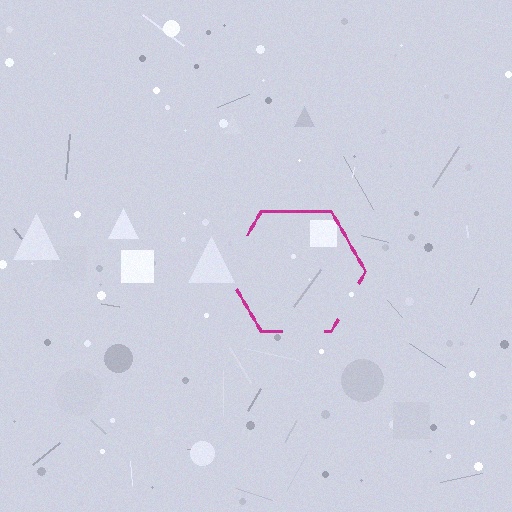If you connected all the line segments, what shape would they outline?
They would outline a hexagon.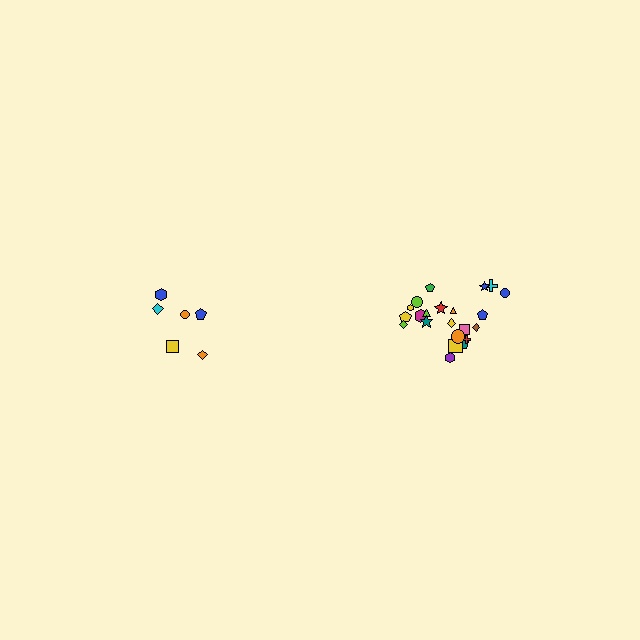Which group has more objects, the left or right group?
The right group.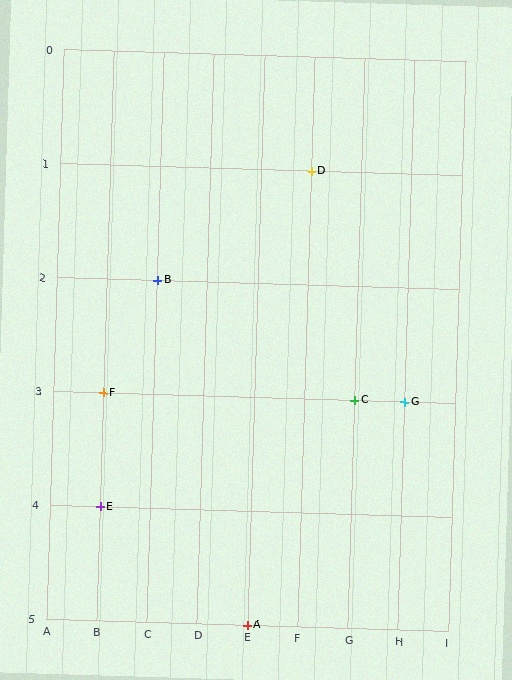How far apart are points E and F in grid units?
Points E and F are 1 row apart.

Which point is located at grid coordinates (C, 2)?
Point B is at (C, 2).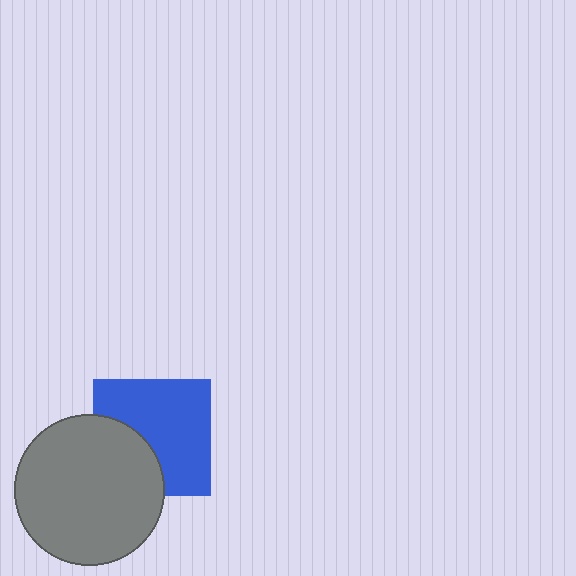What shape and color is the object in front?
The object in front is a gray circle.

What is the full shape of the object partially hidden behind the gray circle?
The partially hidden object is a blue square.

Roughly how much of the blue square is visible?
Most of it is visible (roughly 66%).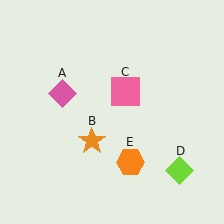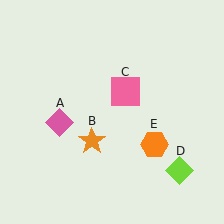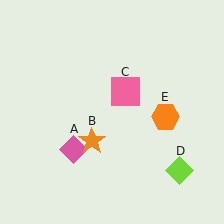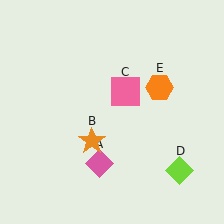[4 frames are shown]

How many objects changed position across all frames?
2 objects changed position: pink diamond (object A), orange hexagon (object E).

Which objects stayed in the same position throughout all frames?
Orange star (object B) and pink square (object C) and lime diamond (object D) remained stationary.